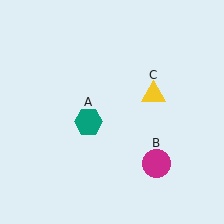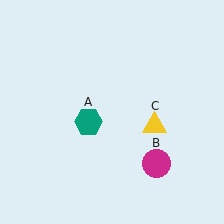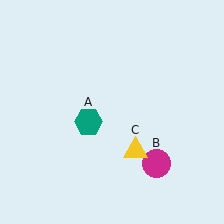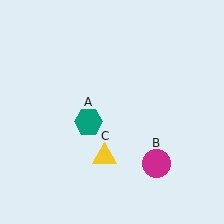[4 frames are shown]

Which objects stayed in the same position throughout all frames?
Teal hexagon (object A) and magenta circle (object B) remained stationary.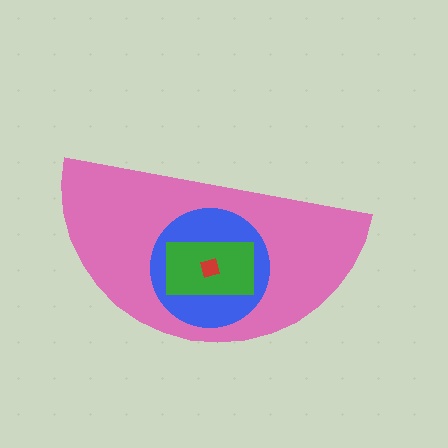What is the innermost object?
The red square.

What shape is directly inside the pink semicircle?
The blue circle.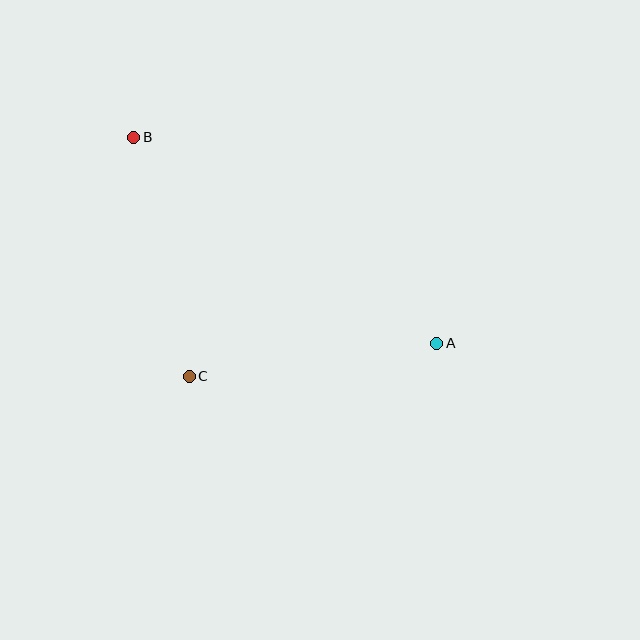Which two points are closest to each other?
Points B and C are closest to each other.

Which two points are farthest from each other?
Points A and B are farthest from each other.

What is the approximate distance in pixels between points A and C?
The distance between A and C is approximately 249 pixels.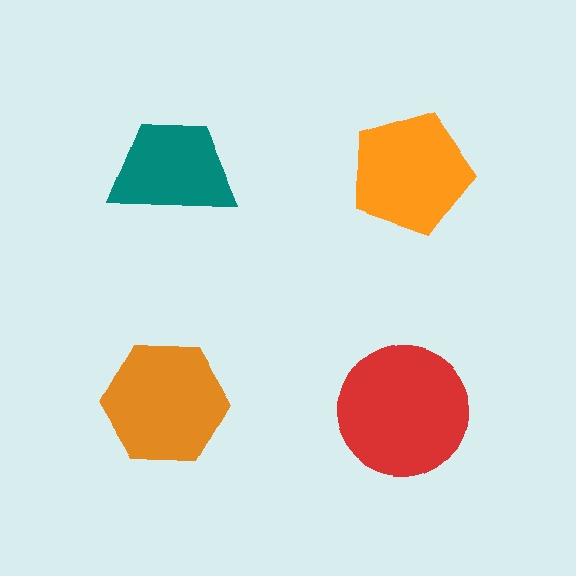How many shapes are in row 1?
2 shapes.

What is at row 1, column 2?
An orange pentagon.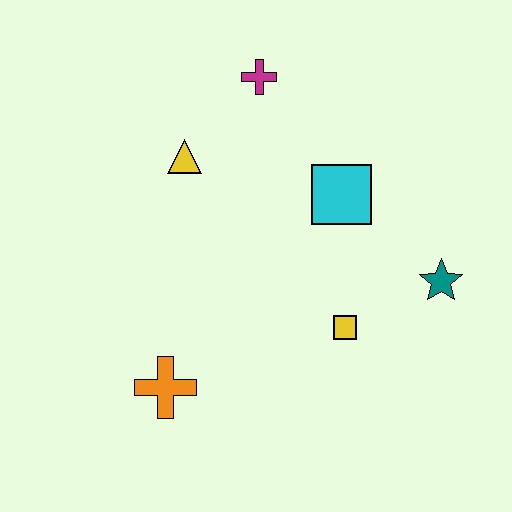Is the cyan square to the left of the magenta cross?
No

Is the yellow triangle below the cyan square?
No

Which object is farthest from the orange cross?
The magenta cross is farthest from the orange cross.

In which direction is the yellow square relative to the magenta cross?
The yellow square is below the magenta cross.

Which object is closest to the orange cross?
The yellow square is closest to the orange cross.